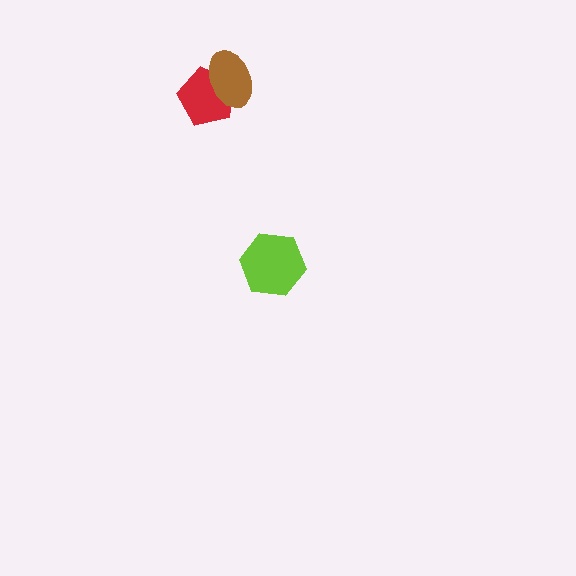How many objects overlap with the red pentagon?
1 object overlaps with the red pentagon.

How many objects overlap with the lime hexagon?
0 objects overlap with the lime hexagon.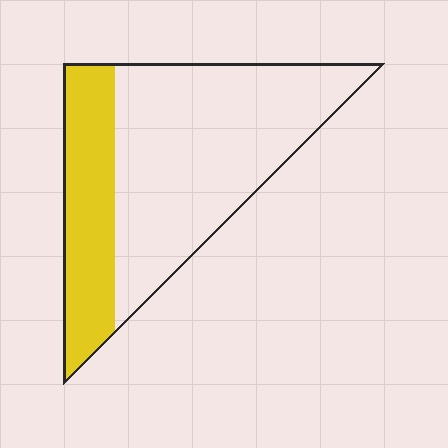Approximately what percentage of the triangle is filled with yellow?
Approximately 30%.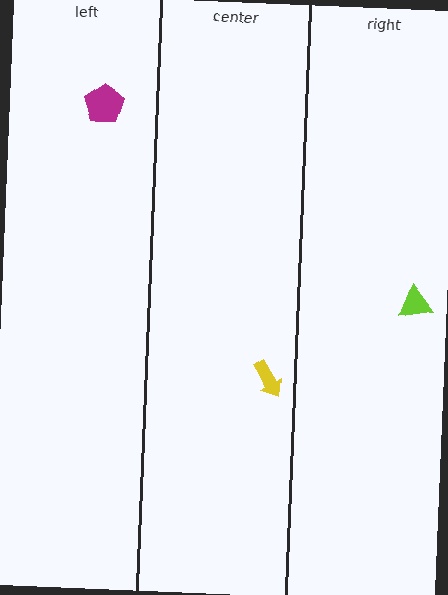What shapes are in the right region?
The lime triangle.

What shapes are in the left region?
The magenta pentagon.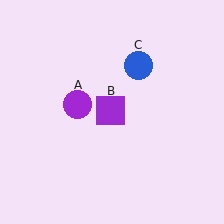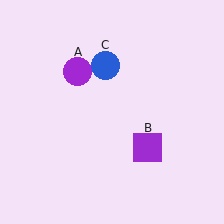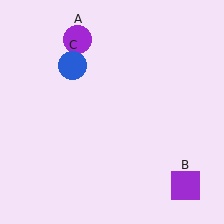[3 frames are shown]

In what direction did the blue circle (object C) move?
The blue circle (object C) moved left.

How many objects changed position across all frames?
3 objects changed position: purple circle (object A), purple square (object B), blue circle (object C).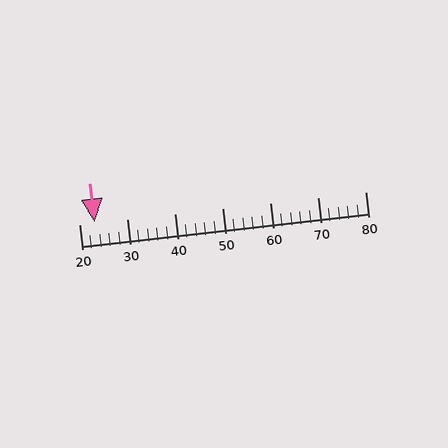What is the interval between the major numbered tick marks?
The major tick marks are spaced 10 units apart.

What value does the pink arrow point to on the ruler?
The pink arrow points to approximately 23.